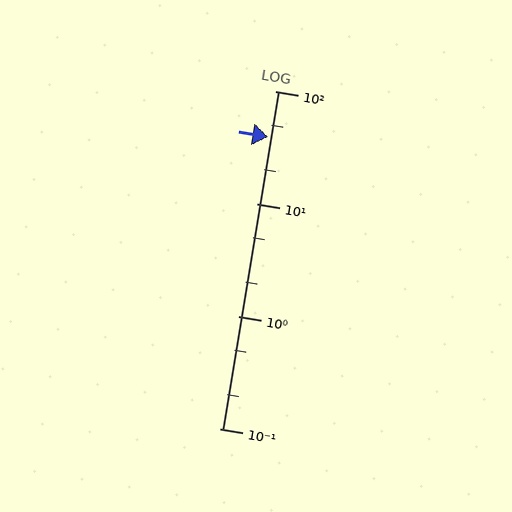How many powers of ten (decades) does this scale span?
The scale spans 3 decades, from 0.1 to 100.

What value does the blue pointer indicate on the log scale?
The pointer indicates approximately 39.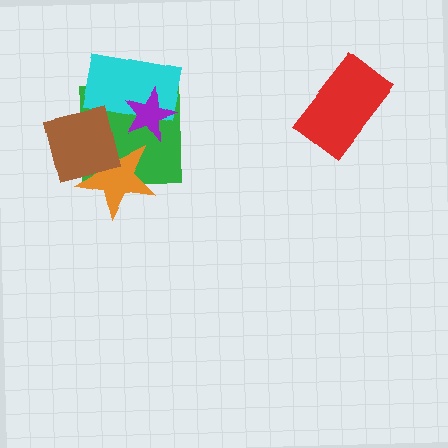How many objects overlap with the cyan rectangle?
3 objects overlap with the cyan rectangle.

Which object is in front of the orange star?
The brown square is in front of the orange star.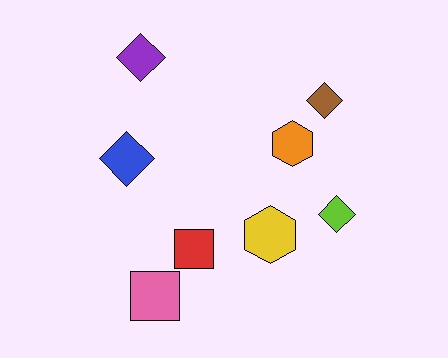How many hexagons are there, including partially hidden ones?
There are 2 hexagons.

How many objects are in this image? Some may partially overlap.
There are 8 objects.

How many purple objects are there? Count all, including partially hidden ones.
There is 1 purple object.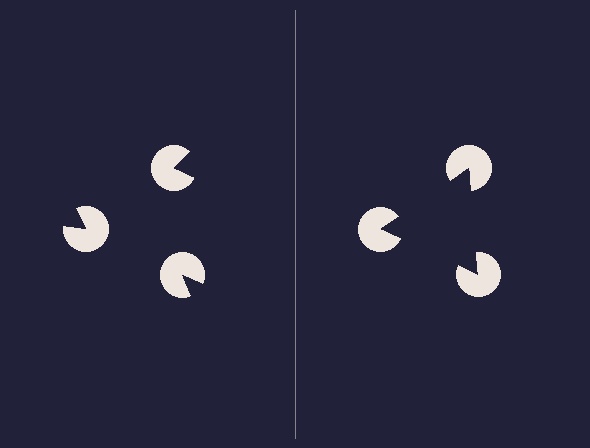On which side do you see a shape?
An illusory triangle appears on the right side. On the left side the wedge cuts are rotated, so no coherent shape forms.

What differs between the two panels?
The pac-man discs are positioned identically on both sides; only the wedge orientations differ. On the right they align to a triangle; on the left they are misaligned.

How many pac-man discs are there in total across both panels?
6 — 3 on each side.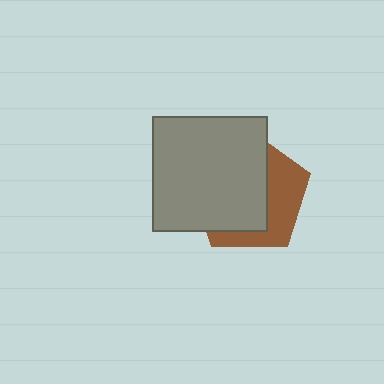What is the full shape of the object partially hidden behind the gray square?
The partially hidden object is a brown pentagon.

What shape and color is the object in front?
The object in front is a gray square.